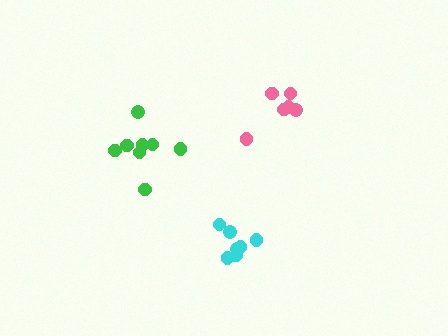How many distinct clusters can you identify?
There are 3 distinct clusters.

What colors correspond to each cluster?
The clusters are colored: cyan, green, pink.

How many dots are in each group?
Group 1: 7 dots, Group 2: 8 dots, Group 3: 6 dots (21 total).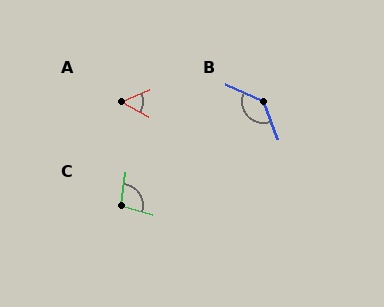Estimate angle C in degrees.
Approximately 99 degrees.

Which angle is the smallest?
A, at approximately 53 degrees.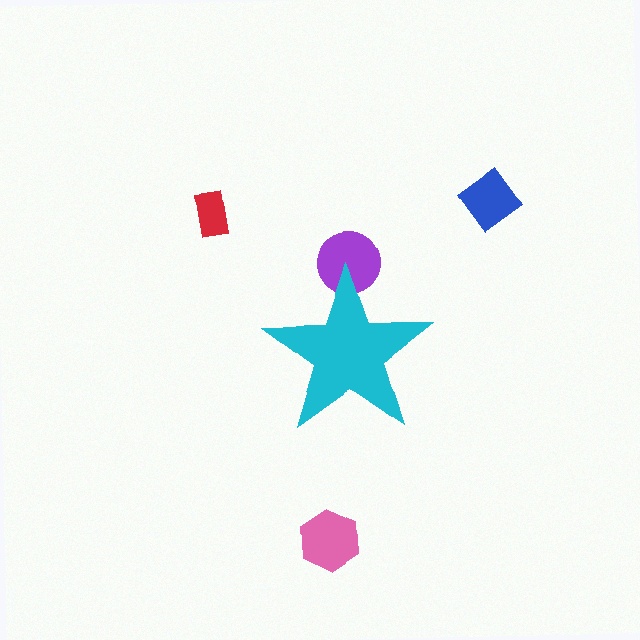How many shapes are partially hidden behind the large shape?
1 shape is partially hidden.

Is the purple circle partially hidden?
Yes, the purple circle is partially hidden behind the cyan star.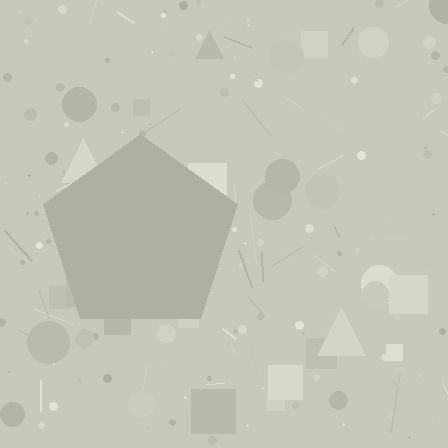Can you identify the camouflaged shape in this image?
The camouflaged shape is a pentagon.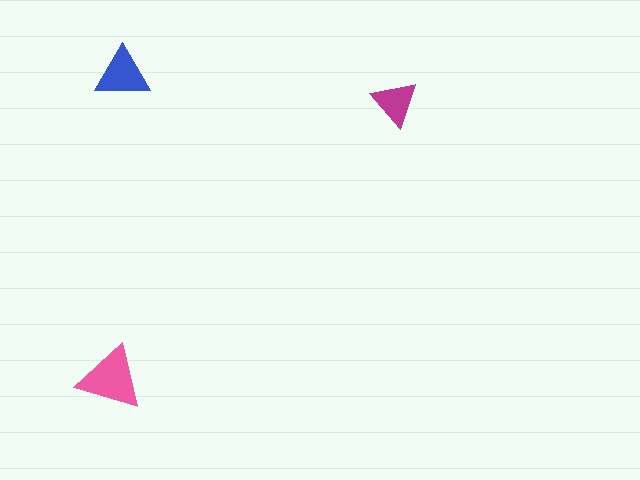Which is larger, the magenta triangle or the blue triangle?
The blue one.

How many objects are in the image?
There are 3 objects in the image.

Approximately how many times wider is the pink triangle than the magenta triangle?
About 1.5 times wider.